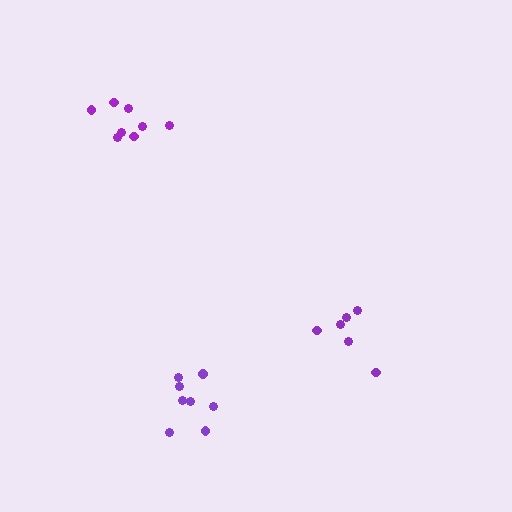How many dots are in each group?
Group 1: 8 dots, Group 2: 6 dots, Group 3: 8 dots (22 total).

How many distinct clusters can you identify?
There are 3 distinct clusters.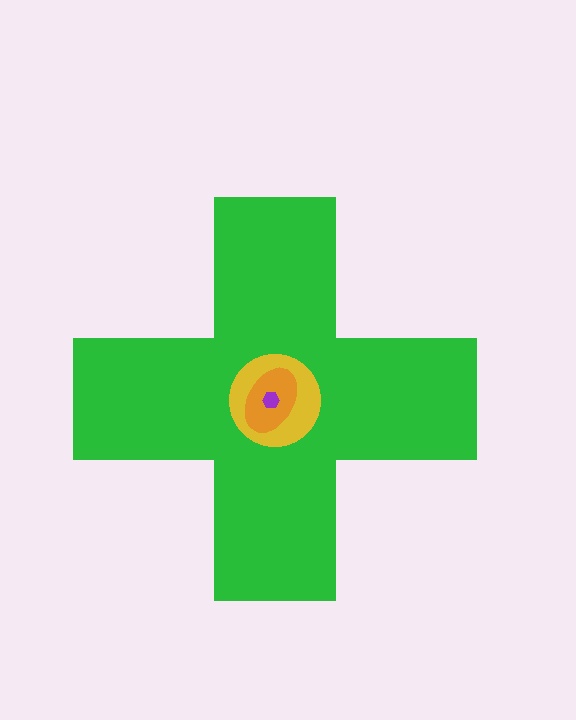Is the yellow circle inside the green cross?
Yes.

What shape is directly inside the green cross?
The yellow circle.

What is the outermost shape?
The green cross.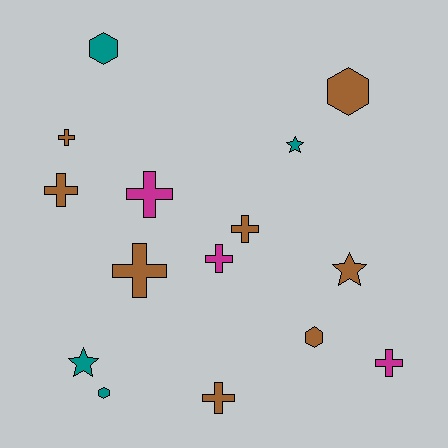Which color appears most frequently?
Brown, with 8 objects.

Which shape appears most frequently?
Cross, with 8 objects.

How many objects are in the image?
There are 15 objects.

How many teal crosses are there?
There are no teal crosses.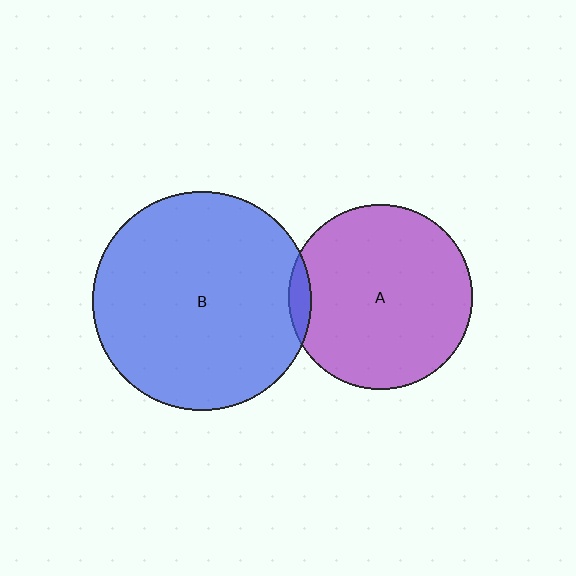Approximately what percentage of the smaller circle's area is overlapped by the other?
Approximately 5%.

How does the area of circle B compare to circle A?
Approximately 1.4 times.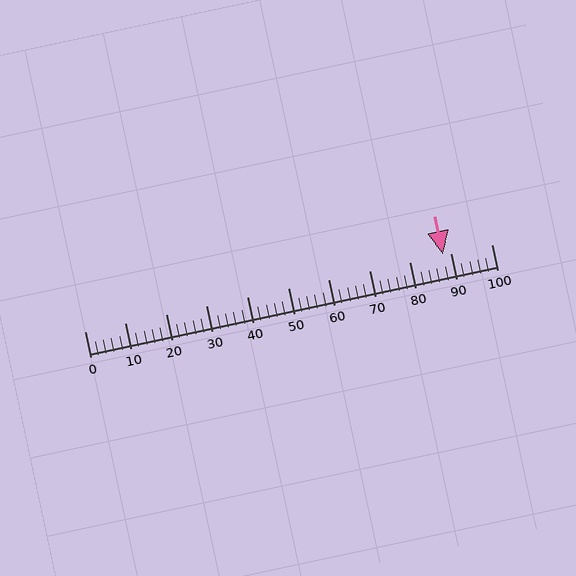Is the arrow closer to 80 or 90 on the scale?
The arrow is closer to 90.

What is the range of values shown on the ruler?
The ruler shows values from 0 to 100.